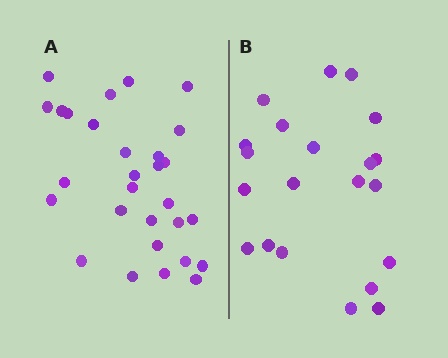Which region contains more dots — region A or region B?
Region A (the left region) has more dots.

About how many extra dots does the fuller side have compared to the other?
Region A has roughly 8 or so more dots than region B.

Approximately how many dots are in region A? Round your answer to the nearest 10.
About 30 dots. (The exact count is 29, which rounds to 30.)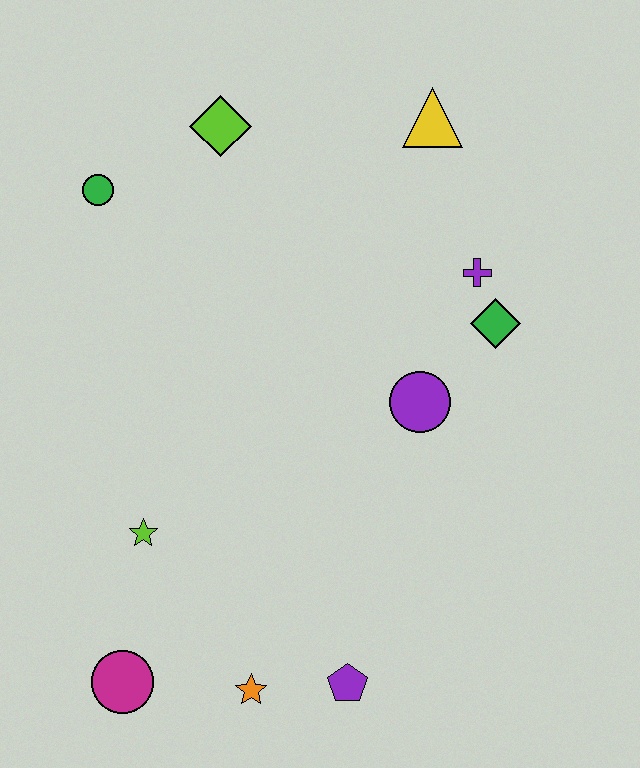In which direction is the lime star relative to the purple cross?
The lime star is to the left of the purple cross.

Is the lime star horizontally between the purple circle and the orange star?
No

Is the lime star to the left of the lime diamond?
Yes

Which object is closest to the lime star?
The magenta circle is closest to the lime star.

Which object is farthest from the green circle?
The purple pentagon is farthest from the green circle.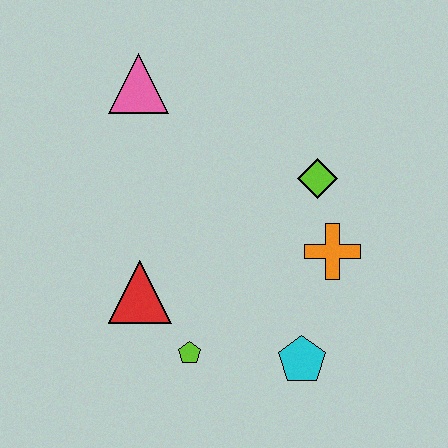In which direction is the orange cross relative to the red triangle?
The orange cross is to the right of the red triangle.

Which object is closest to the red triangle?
The lime pentagon is closest to the red triangle.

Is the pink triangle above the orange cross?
Yes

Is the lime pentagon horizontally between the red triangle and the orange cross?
Yes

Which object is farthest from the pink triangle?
The cyan pentagon is farthest from the pink triangle.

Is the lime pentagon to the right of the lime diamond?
No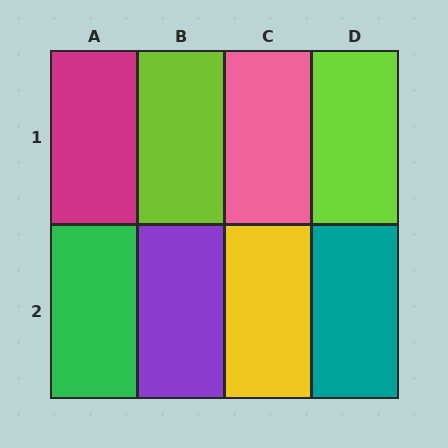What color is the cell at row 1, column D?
Lime.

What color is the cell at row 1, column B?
Lime.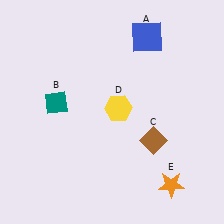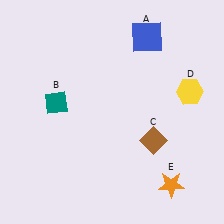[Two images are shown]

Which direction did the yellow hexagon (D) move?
The yellow hexagon (D) moved right.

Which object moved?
The yellow hexagon (D) moved right.